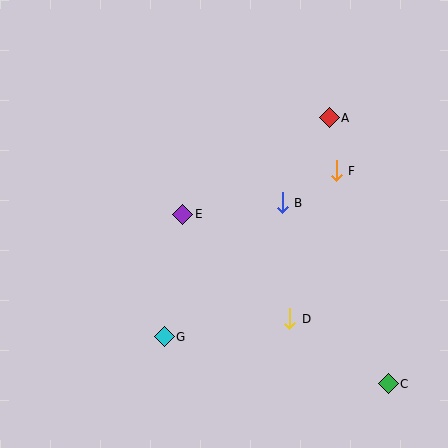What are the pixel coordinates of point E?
Point E is at (183, 214).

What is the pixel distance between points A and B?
The distance between A and B is 97 pixels.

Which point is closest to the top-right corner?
Point A is closest to the top-right corner.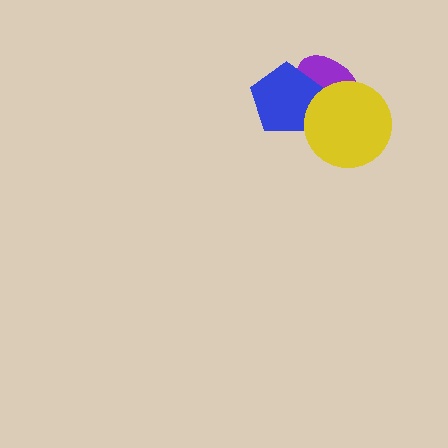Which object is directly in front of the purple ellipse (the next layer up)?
The blue pentagon is directly in front of the purple ellipse.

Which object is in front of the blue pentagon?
The yellow circle is in front of the blue pentagon.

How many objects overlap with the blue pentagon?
2 objects overlap with the blue pentagon.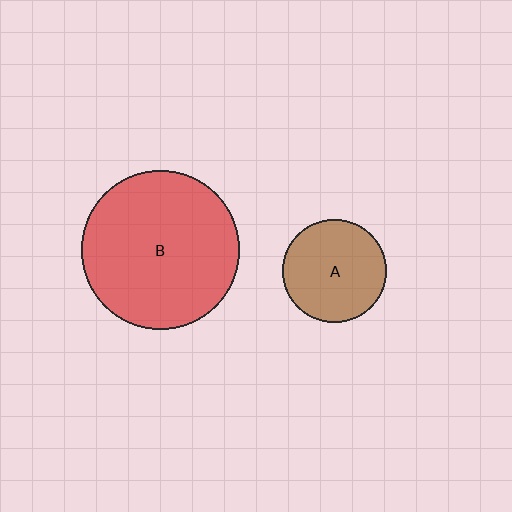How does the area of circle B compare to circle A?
Approximately 2.3 times.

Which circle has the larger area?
Circle B (red).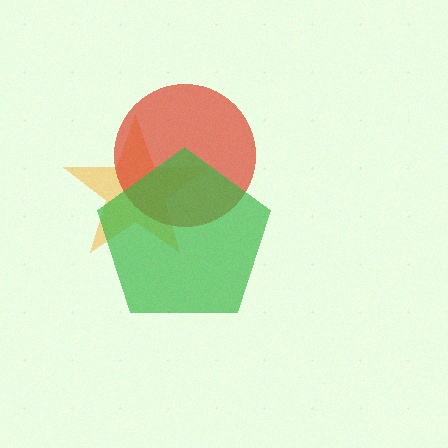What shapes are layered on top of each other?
The layered shapes are: an orange star, a red circle, a green pentagon.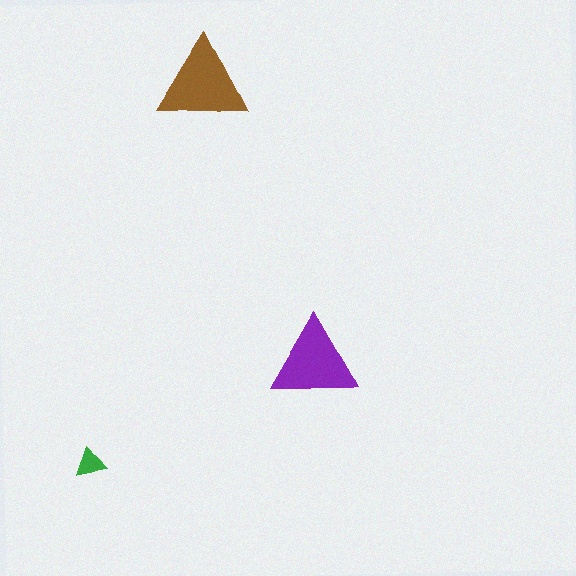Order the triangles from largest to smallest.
the brown one, the purple one, the green one.